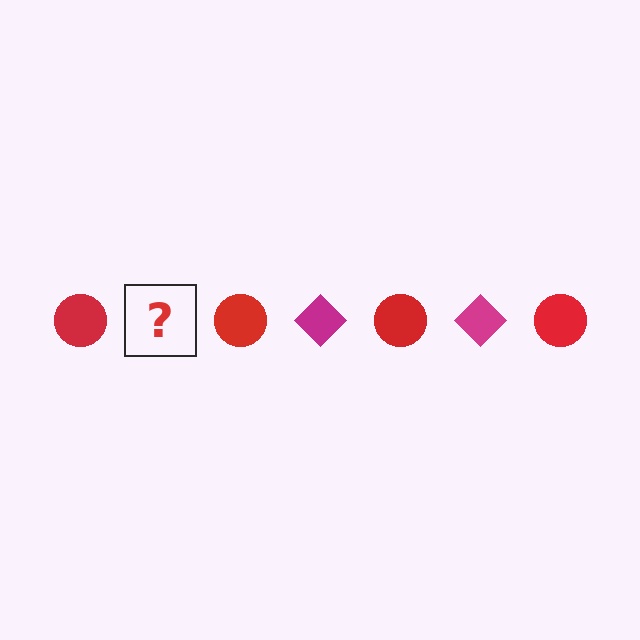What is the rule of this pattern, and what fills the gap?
The rule is that the pattern alternates between red circle and magenta diamond. The gap should be filled with a magenta diamond.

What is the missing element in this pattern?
The missing element is a magenta diamond.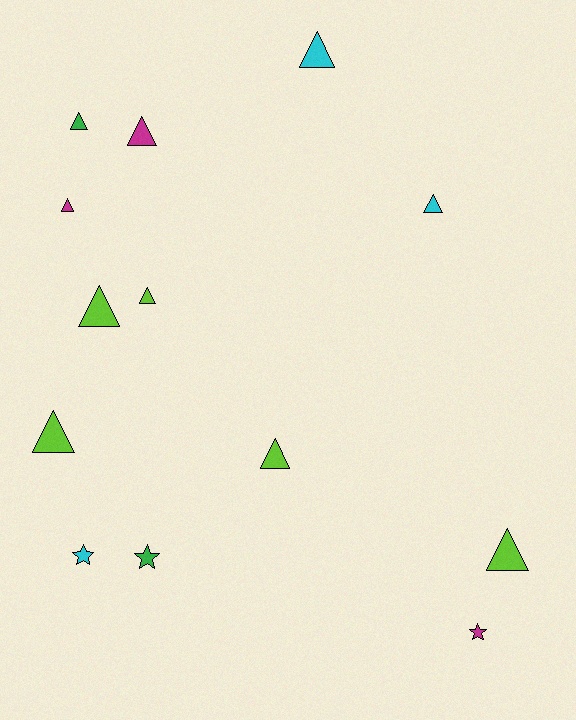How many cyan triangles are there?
There are 2 cyan triangles.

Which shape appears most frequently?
Triangle, with 10 objects.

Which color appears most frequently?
Lime, with 5 objects.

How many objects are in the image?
There are 13 objects.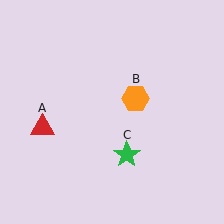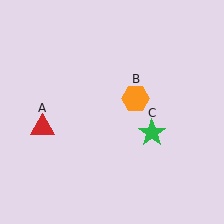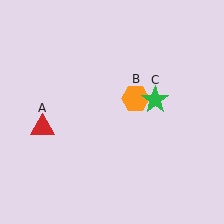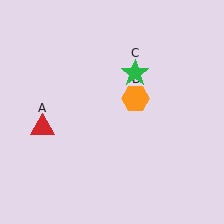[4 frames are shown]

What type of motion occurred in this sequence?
The green star (object C) rotated counterclockwise around the center of the scene.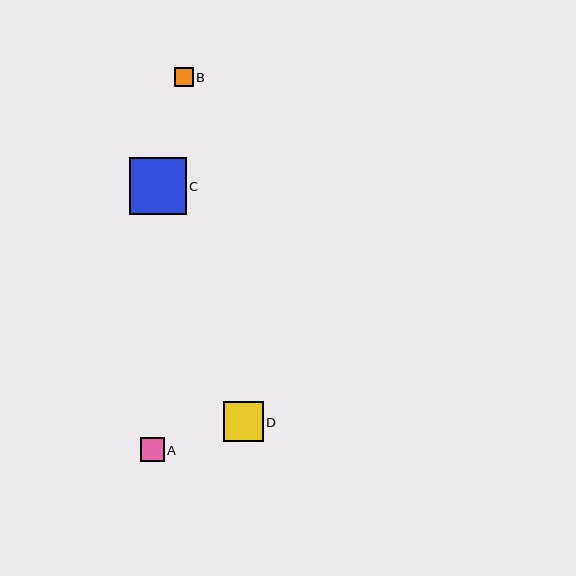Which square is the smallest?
Square B is the smallest with a size of approximately 19 pixels.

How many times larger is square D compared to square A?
Square D is approximately 1.6 times the size of square A.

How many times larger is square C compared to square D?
Square C is approximately 1.4 times the size of square D.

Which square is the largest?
Square C is the largest with a size of approximately 57 pixels.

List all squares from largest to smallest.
From largest to smallest: C, D, A, B.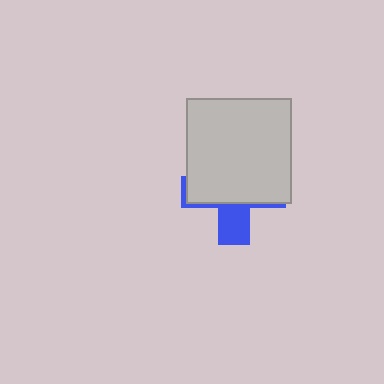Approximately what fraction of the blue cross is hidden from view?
Roughly 69% of the blue cross is hidden behind the light gray square.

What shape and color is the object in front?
The object in front is a light gray square.